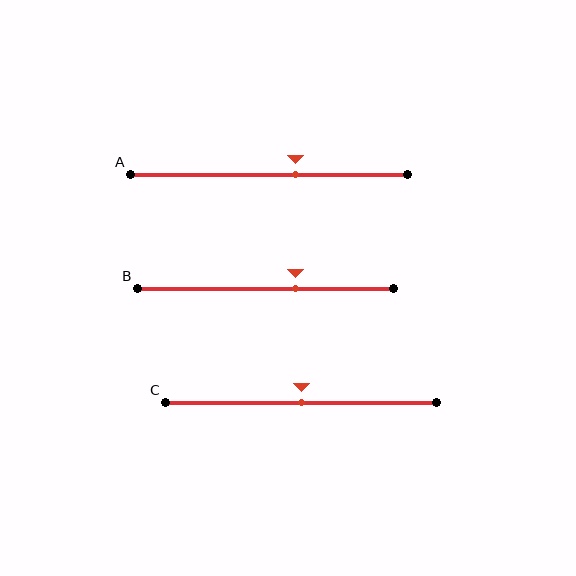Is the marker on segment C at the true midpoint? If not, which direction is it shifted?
Yes, the marker on segment C is at the true midpoint.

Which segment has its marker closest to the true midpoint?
Segment C has its marker closest to the true midpoint.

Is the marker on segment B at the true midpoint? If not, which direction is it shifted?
No, the marker on segment B is shifted to the right by about 12% of the segment length.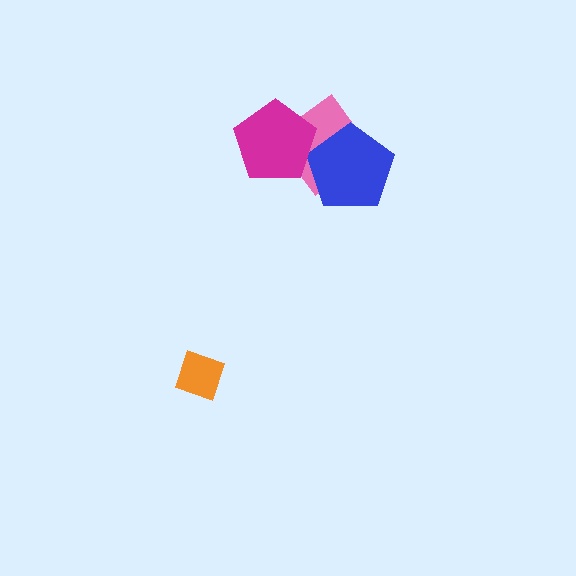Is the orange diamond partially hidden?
No, no other shape covers it.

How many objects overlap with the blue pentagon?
2 objects overlap with the blue pentagon.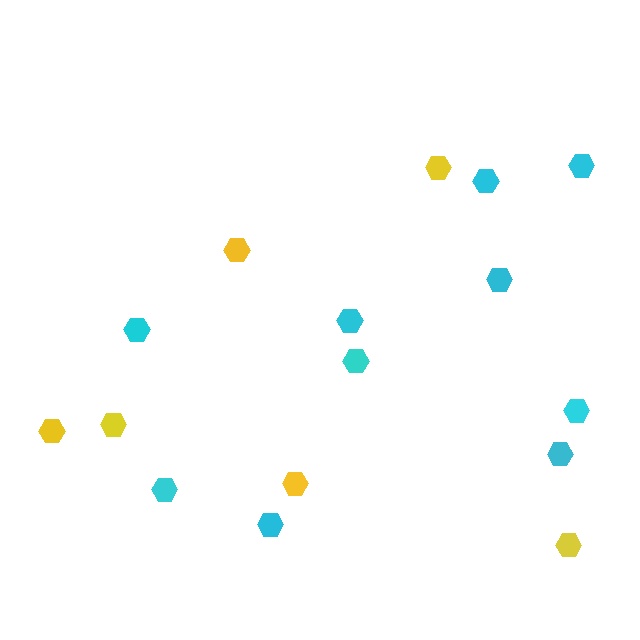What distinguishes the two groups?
There are 2 groups: one group of yellow hexagons (6) and one group of cyan hexagons (10).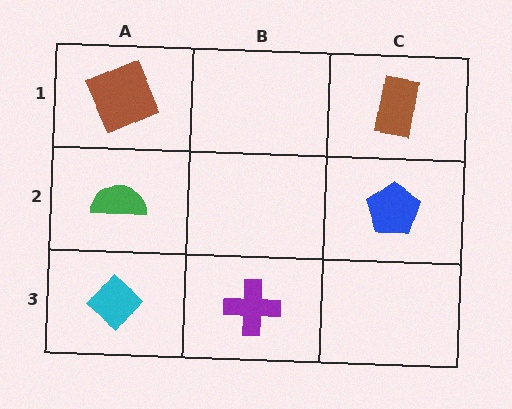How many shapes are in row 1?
2 shapes.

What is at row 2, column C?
A blue pentagon.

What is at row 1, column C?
A brown rectangle.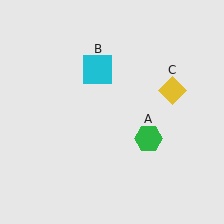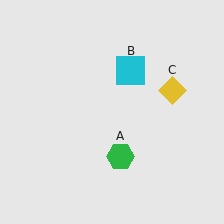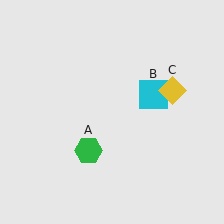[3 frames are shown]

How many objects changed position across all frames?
2 objects changed position: green hexagon (object A), cyan square (object B).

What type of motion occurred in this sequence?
The green hexagon (object A), cyan square (object B) rotated clockwise around the center of the scene.